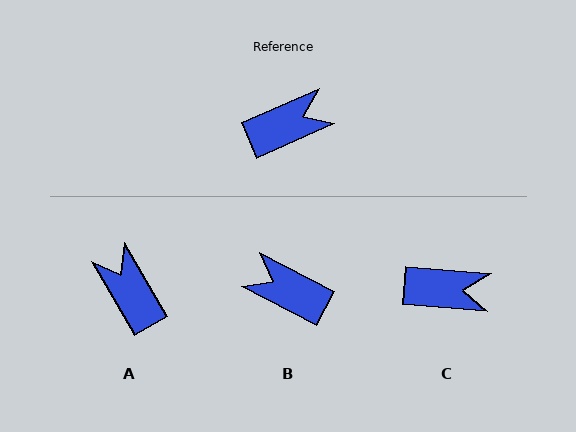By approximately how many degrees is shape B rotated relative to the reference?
Approximately 128 degrees counter-clockwise.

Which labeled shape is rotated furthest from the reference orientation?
B, about 128 degrees away.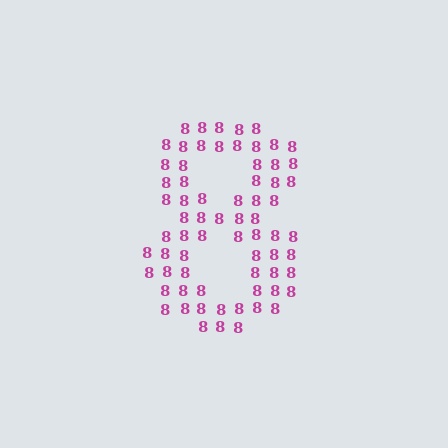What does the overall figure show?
The overall figure shows the digit 8.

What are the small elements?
The small elements are digit 8's.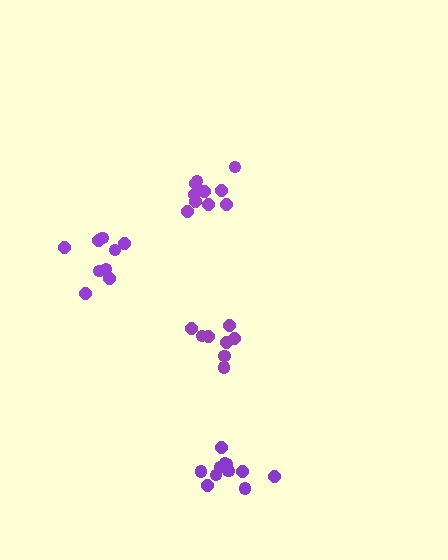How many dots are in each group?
Group 1: 9 dots, Group 2: 8 dots, Group 3: 10 dots, Group 4: 11 dots (38 total).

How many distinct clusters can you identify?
There are 4 distinct clusters.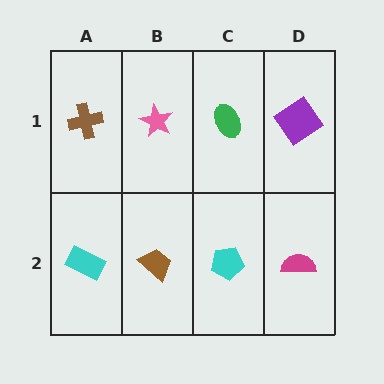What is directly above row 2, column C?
A green ellipse.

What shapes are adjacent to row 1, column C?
A cyan pentagon (row 2, column C), a pink star (row 1, column B), a purple diamond (row 1, column D).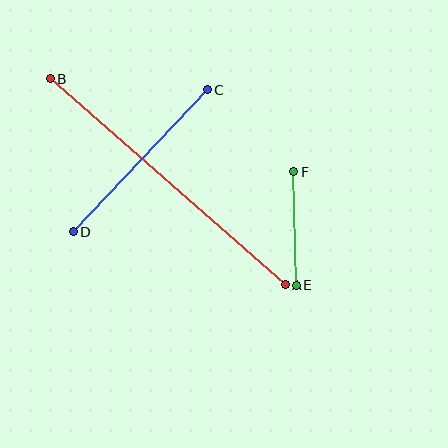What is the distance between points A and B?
The distance is approximately 312 pixels.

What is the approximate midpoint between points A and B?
The midpoint is at approximately (168, 182) pixels.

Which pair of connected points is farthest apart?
Points A and B are farthest apart.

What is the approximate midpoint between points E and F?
The midpoint is at approximately (295, 228) pixels.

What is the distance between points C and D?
The distance is approximately 195 pixels.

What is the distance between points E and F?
The distance is approximately 114 pixels.